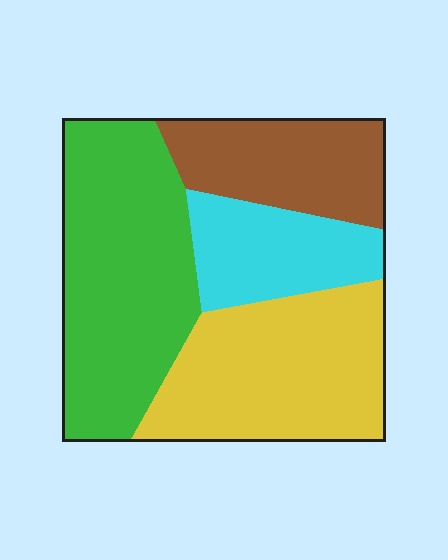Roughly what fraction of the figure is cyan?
Cyan covers 16% of the figure.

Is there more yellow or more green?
Green.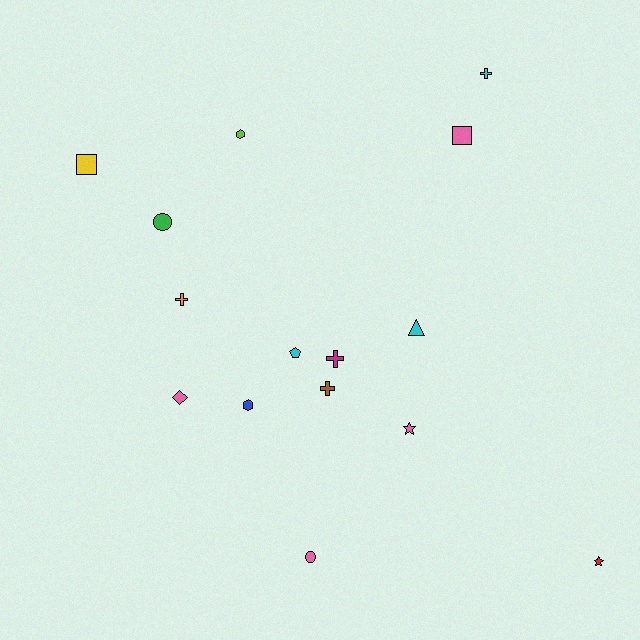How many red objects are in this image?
There is 1 red object.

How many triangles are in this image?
There is 1 triangle.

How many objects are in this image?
There are 15 objects.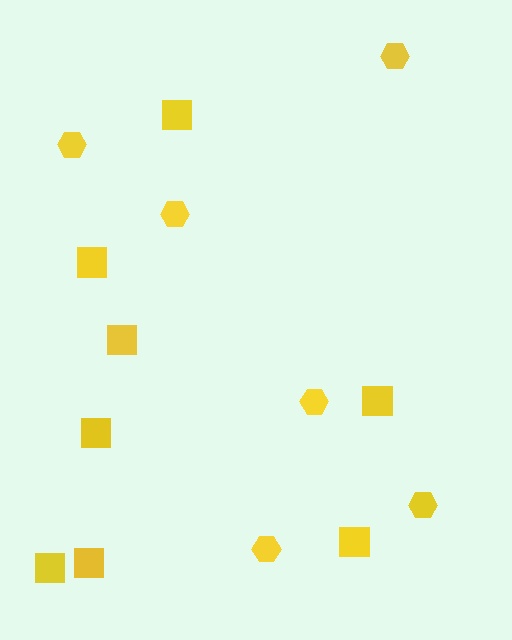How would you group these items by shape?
There are 2 groups: one group of hexagons (6) and one group of squares (8).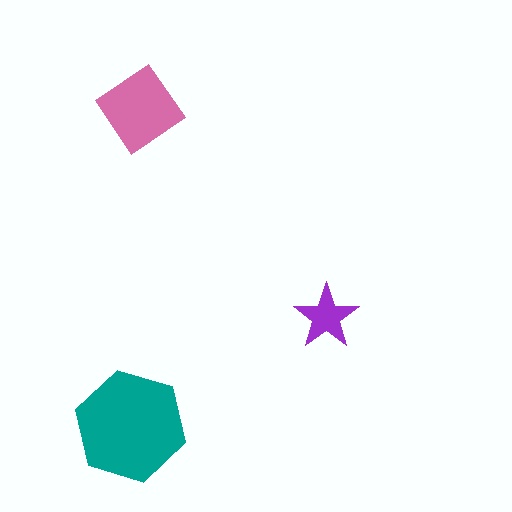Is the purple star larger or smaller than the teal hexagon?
Smaller.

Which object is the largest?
The teal hexagon.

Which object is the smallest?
The purple star.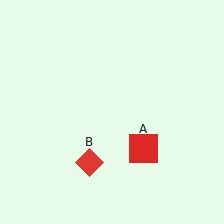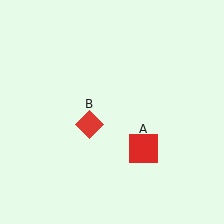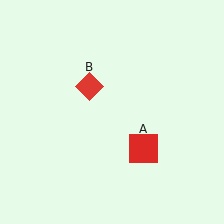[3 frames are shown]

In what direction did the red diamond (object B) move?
The red diamond (object B) moved up.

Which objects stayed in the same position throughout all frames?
Red square (object A) remained stationary.